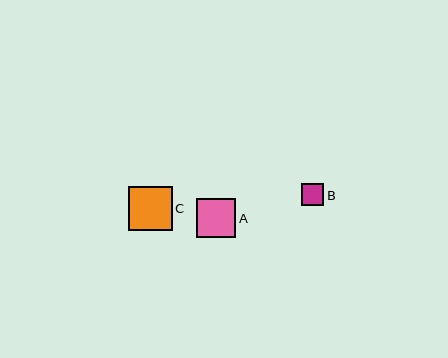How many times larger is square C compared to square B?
Square C is approximately 2.0 times the size of square B.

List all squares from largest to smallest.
From largest to smallest: C, A, B.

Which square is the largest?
Square C is the largest with a size of approximately 44 pixels.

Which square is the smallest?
Square B is the smallest with a size of approximately 22 pixels.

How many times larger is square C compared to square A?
Square C is approximately 1.1 times the size of square A.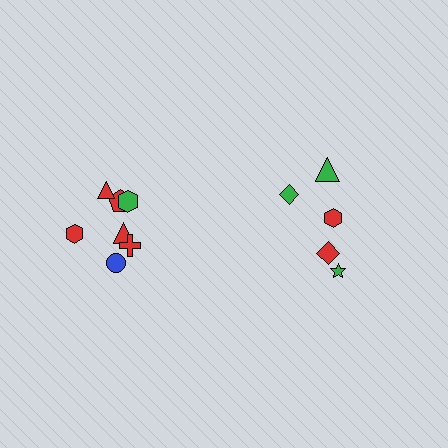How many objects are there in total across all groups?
There are 12 objects.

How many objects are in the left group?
There are 7 objects.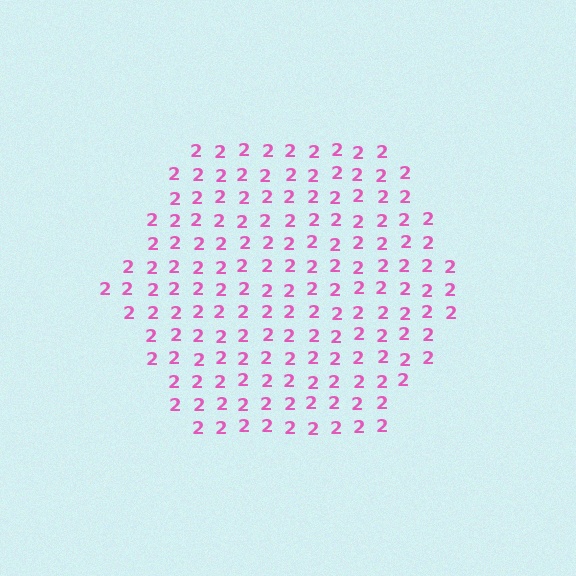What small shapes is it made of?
It is made of small digit 2's.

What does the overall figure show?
The overall figure shows a hexagon.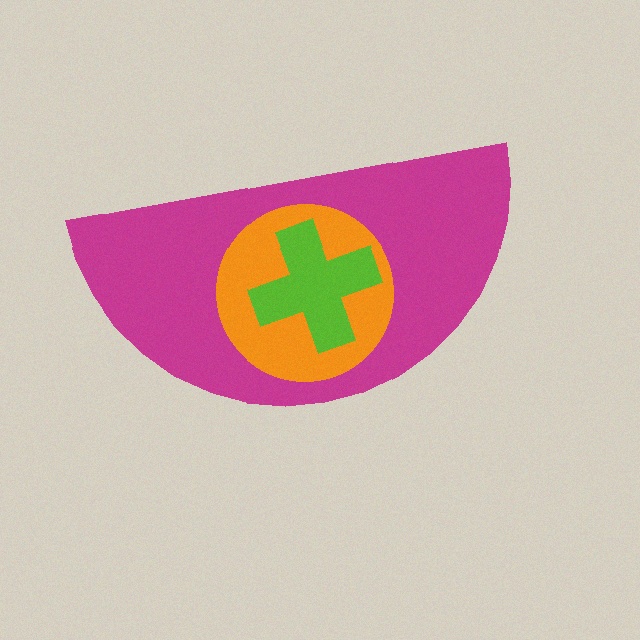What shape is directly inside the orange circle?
The lime cross.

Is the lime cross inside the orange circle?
Yes.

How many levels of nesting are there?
3.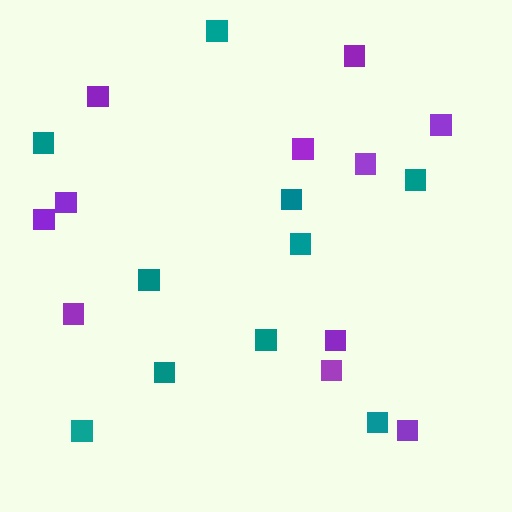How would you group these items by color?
There are 2 groups: one group of teal squares (10) and one group of purple squares (11).